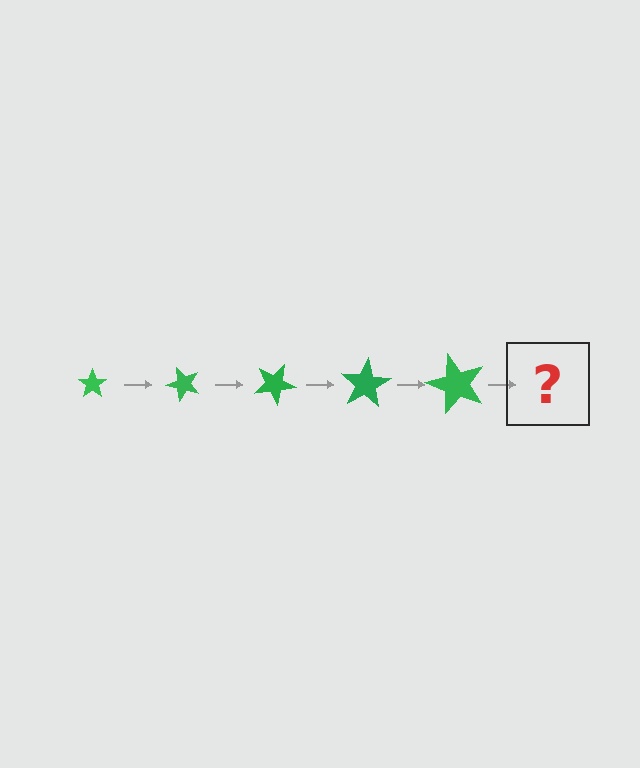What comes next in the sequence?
The next element should be a star, larger than the previous one and rotated 250 degrees from the start.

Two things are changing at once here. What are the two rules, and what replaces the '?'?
The two rules are that the star grows larger each step and it rotates 50 degrees each step. The '?' should be a star, larger than the previous one and rotated 250 degrees from the start.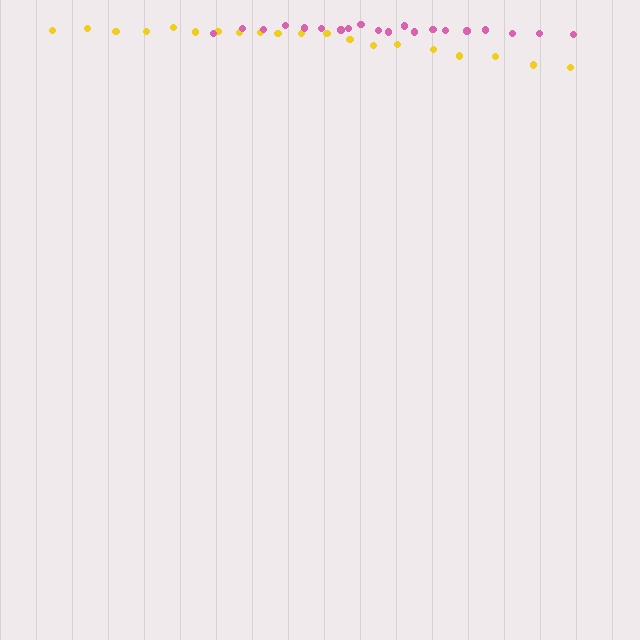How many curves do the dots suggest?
There are 2 distinct paths.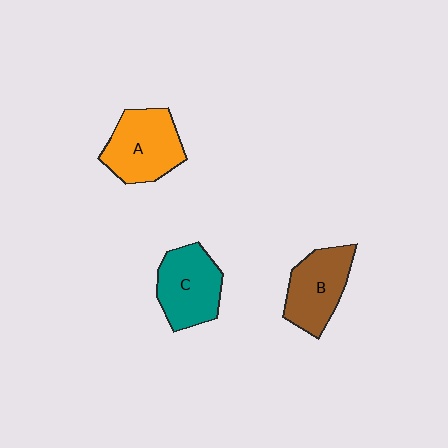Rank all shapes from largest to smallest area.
From largest to smallest: A (orange), C (teal), B (brown).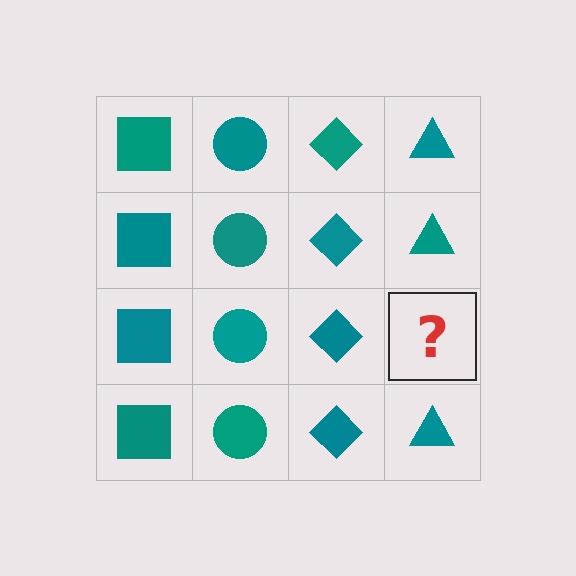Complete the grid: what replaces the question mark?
The question mark should be replaced with a teal triangle.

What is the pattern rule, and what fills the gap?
The rule is that each column has a consistent shape. The gap should be filled with a teal triangle.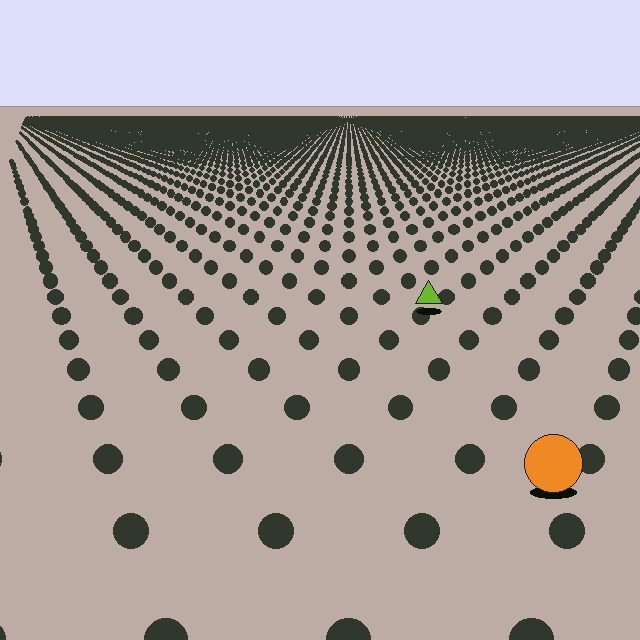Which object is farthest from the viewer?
The lime triangle is farthest from the viewer. It appears smaller and the ground texture around it is denser.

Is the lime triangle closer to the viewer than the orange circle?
No. The orange circle is closer — you can tell from the texture gradient: the ground texture is coarser near it.